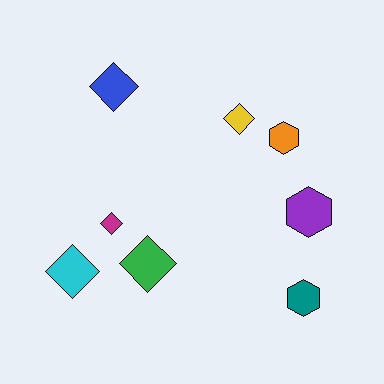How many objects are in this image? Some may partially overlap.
There are 8 objects.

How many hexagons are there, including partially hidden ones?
There are 3 hexagons.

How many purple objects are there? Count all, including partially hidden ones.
There is 1 purple object.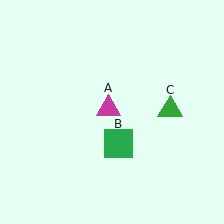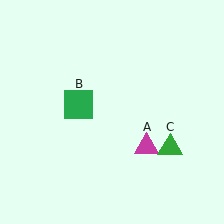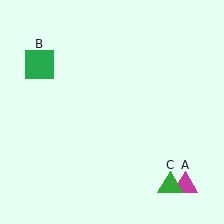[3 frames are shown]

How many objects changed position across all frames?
3 objects changed position: magenta triangle (object A), green square (object B), green triangle (object C).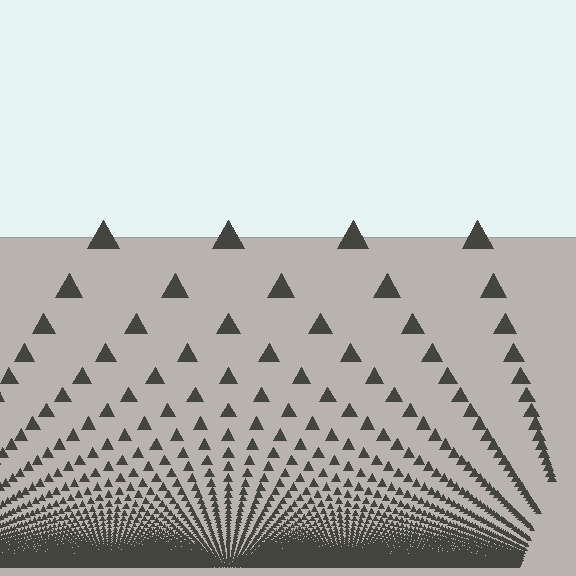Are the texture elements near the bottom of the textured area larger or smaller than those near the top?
Smaller. The gradient is inverted — elements near the bottom are smaller and denser.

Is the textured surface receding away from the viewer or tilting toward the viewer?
The surface appears to tilt toward the viewer. Texture elements get larger and sparser toward the top.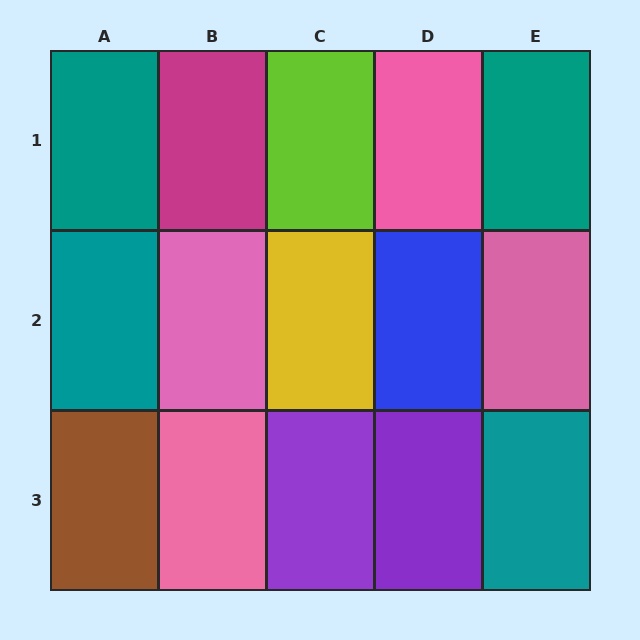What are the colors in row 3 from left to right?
Brown, pink, purple, purple, teal.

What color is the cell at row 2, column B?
Pink.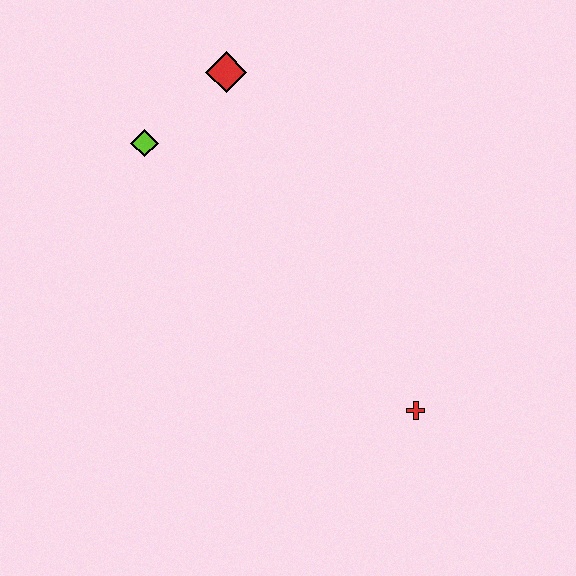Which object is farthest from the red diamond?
The red cross is farthest from the red diamond.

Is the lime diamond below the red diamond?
Yes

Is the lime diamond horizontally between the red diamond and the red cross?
No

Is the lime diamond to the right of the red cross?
No